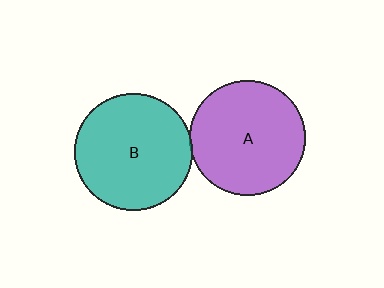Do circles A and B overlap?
Yes.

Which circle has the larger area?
Circle B (teal).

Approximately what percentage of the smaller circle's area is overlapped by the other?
Approximately 5%.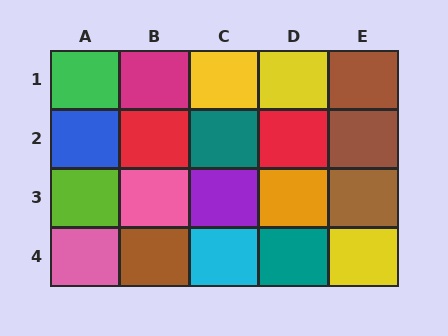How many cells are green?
1 cell is green.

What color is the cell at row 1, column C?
Yellow.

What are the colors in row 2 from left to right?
Blue, red, teal, red, brown.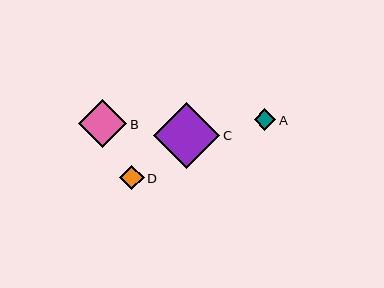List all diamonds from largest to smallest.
From largest to smallest: C, B, D, A.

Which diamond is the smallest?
Diamond A is the smallest with a size of approximately 22 pixels.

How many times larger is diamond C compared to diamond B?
Diamond C is approximately 1.4 times the size of diamond B.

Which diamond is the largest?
Diamond C is the largest with a size of approximately 66 pixels.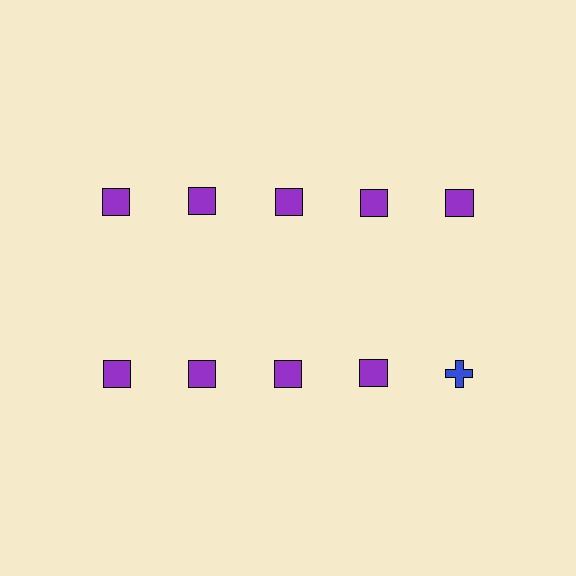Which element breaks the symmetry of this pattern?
The blue cross in the second row, rightmost column breaks the symmetry. All other shapes are purple squares.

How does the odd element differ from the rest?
It differs in both color (blue instead of purple) and shape (cross instead of square).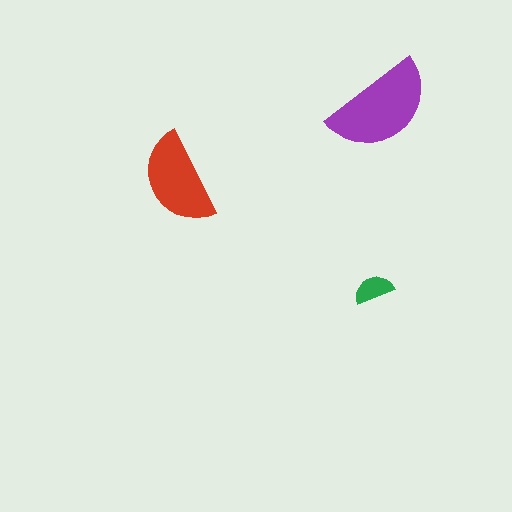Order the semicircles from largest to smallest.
the purple one, the red one, the green one.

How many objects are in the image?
There are 3 objects in the image.